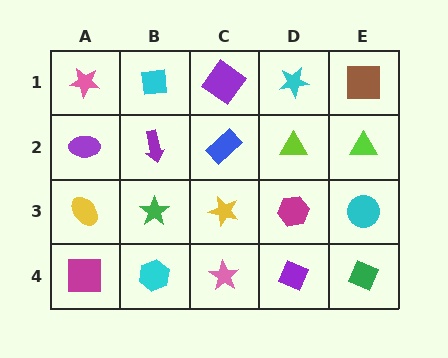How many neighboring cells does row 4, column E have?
2.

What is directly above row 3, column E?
A lime triangle.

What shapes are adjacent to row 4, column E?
A cyan circle (row 3, column E), a purple diamond (row 4, column D).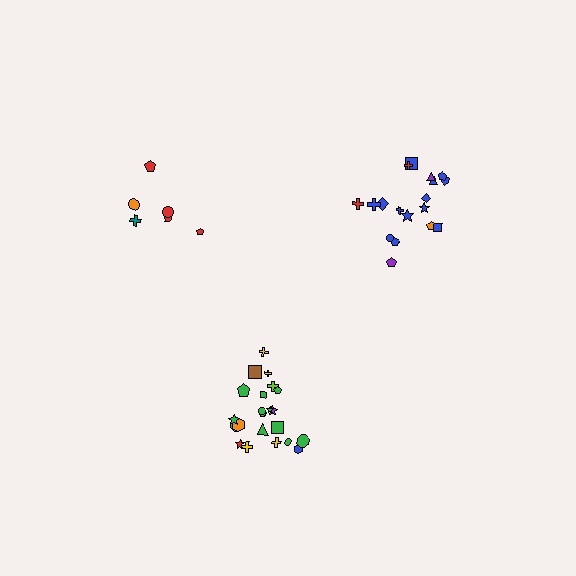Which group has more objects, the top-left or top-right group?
The top-right group.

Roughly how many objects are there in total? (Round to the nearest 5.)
Roughly 45 objects in total.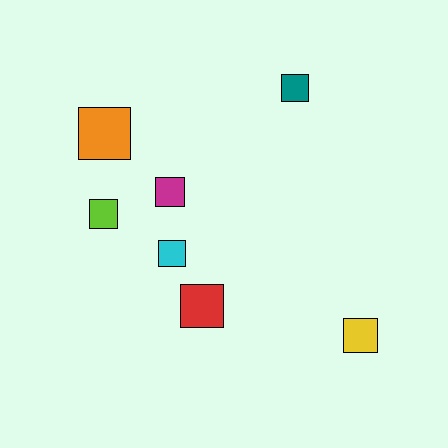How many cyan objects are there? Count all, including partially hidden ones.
There is 1 cyan object.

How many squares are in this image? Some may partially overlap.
There are 7 squares.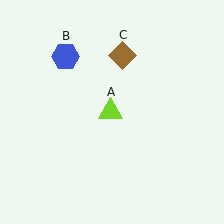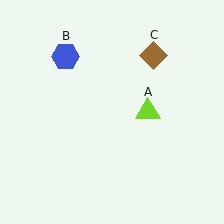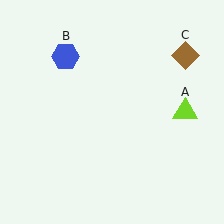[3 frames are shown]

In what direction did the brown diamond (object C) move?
The brown diamond (object C) moved right.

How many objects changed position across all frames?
2 objects changed position: lime triangle (object A), brown diamond (object C).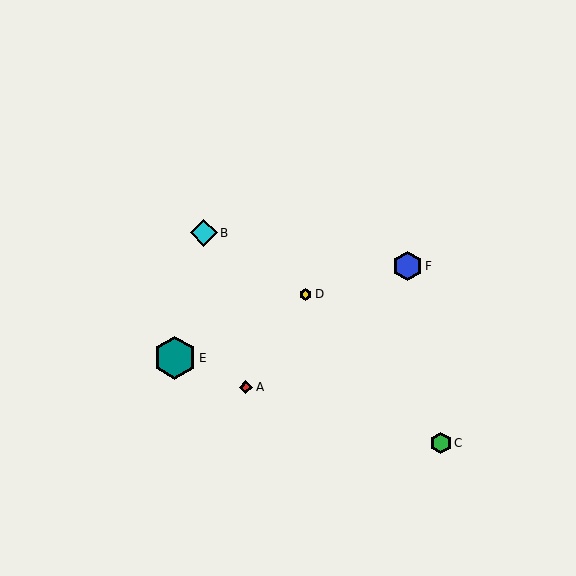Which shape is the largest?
The teal hexagon (labeled E) is the largest.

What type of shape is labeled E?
Shape E is a teal hexagon.